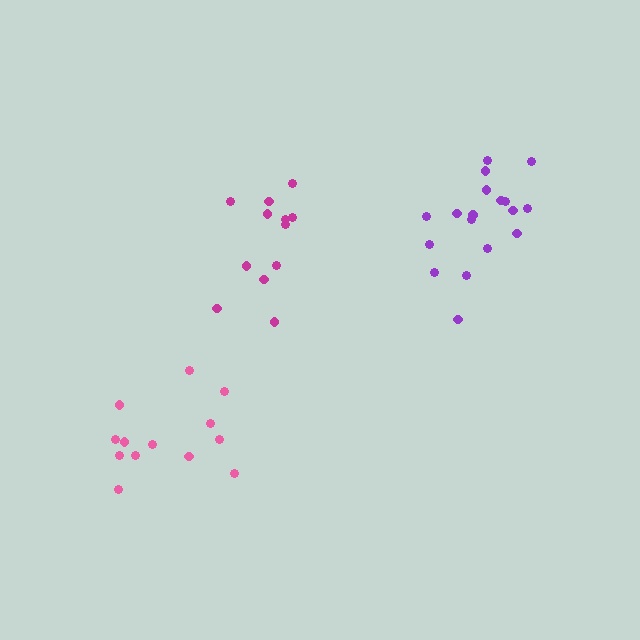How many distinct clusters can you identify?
There are 3 distinct clusters.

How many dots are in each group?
Group 1: 18 dots, Group 2: 13 dots, Group 3: 12 dots (43 total).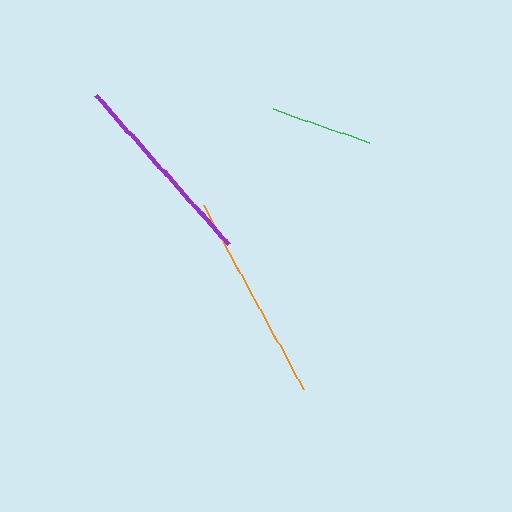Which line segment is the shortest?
The green line is the shortest at approximately 102 pixels.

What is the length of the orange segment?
The orange segment is approximately 209 pixels long.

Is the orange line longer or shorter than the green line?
The orange line is longer than the green line.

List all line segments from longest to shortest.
From longest to shortest: orange, purple, green.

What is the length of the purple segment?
The purple segment is approximately 199 pixels long.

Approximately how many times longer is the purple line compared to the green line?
The purple line is approximately 2.0 times the length of the green line.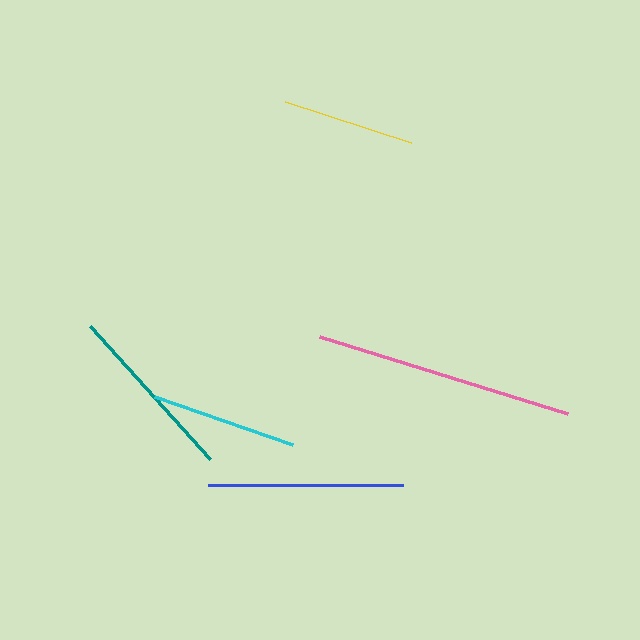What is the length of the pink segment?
The pink segment is approximately 260 pixels long.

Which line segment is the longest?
The pink line is the longest at approximately 260 pixels.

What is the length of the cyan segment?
The cyan segment is approximately 146 pixels long.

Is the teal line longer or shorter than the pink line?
The pink line is longer than the teal line.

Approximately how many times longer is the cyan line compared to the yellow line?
The cyan line is approximately 1.1 times the length of the yellow line.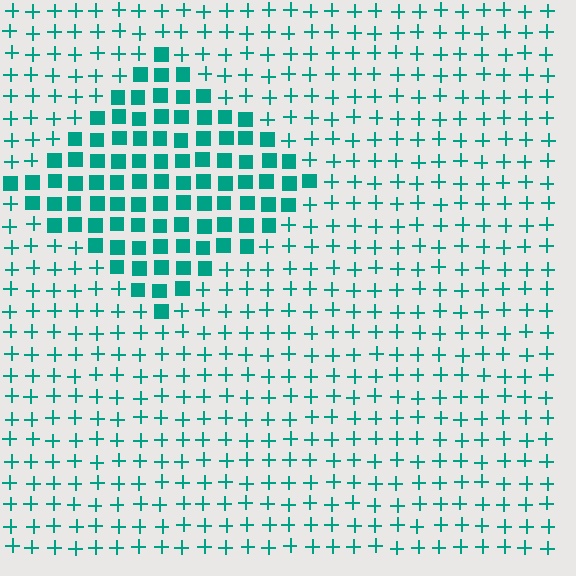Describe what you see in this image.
The image is filled with small teal elements arranged in a uniform grid. A diamond-shaped region contains squares, while the surrounding area contains plus signs. The boundary is defined purely by the change in element shape.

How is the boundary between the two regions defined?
The boundary is defined by a change in element shape: squares inside vs. plus signs outside. All elements share the same color and spacing.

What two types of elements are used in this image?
The image uses squares inside the diamond region and plus signs outside it.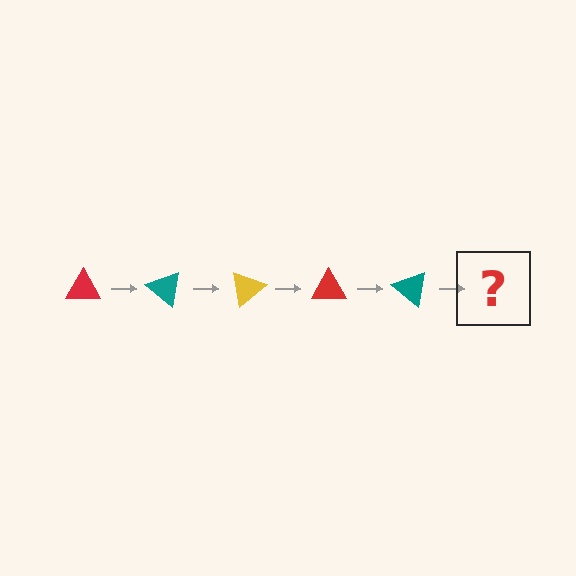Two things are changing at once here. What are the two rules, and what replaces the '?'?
The two rules are that it rotates 40 degrees each step and the color cycles through red, teal, and yellow. The '?' should be a yellow triangle, rotated 200 degrees from the start.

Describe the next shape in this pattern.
It should be a yellow triangle, rotated 200 degrees from the start.